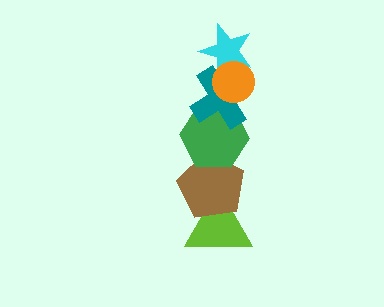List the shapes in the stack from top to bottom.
From top to bottom: the orange circle, the cyan star, the teal cross, the green hexagon, the brown pentagon, the lime triangle.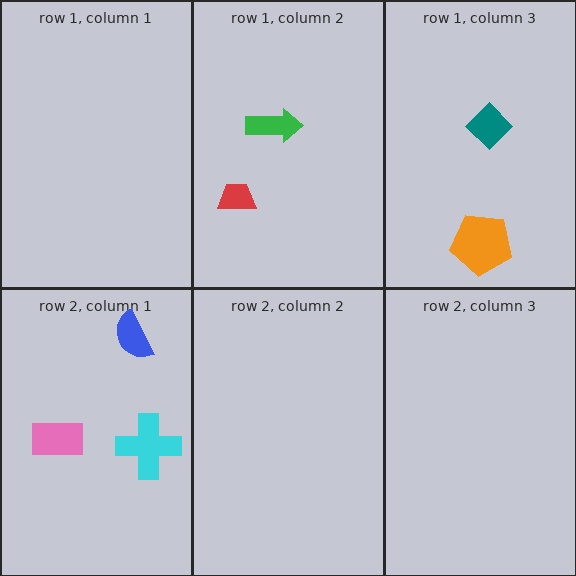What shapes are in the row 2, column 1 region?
The cyan cross, the blue semicircle, the pink rectangle.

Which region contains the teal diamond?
The row 1, column 3 region.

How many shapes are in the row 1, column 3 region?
2.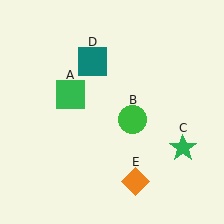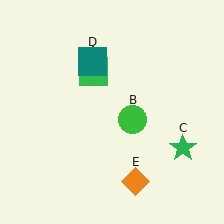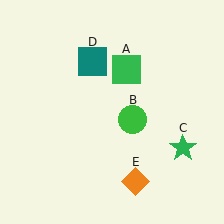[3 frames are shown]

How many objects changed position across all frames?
1 object changed position: green square (object A).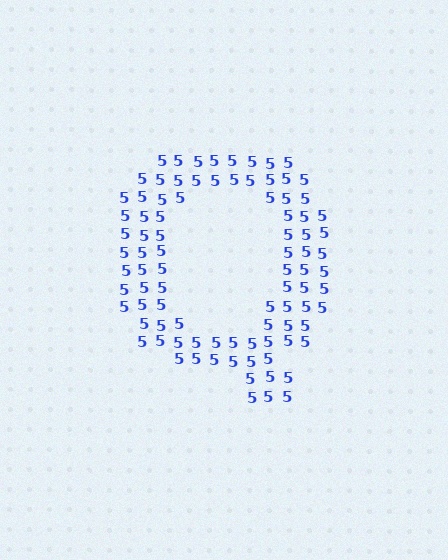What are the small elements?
The small elements are digit 5's.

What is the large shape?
The large shape is the letter Q.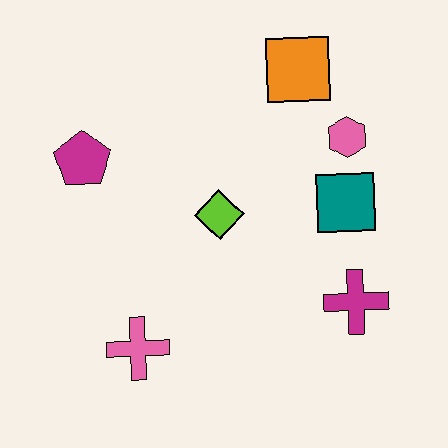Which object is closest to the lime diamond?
The teal square is closest to the lime diamond.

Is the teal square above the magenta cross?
Yes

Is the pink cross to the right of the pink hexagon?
No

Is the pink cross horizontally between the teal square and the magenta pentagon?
Yes